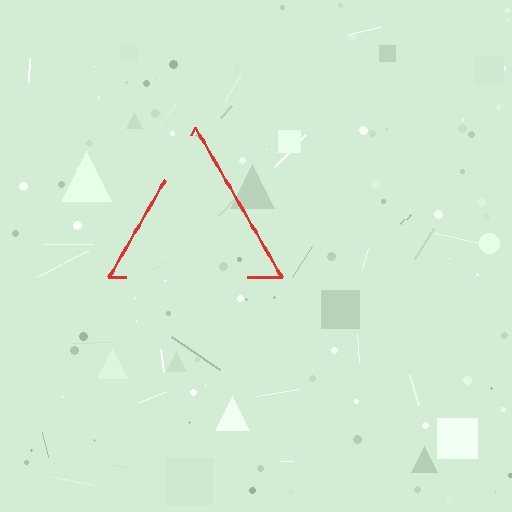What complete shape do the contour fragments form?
The contour fragments form a triangle.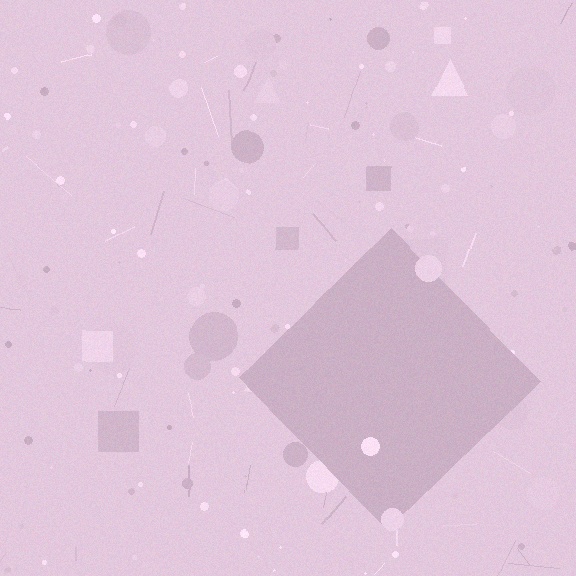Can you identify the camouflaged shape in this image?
The camouflaged shape is a diamond.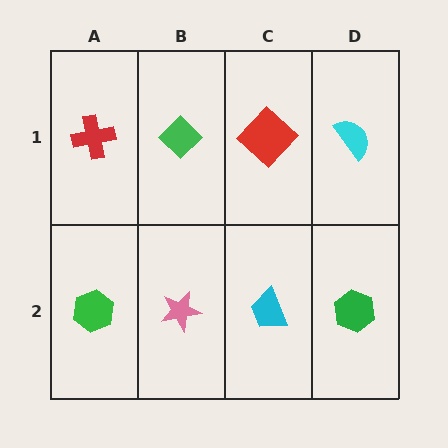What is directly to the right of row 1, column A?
A green diamond.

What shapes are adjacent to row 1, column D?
A green hexagon (row 2, column D), a red diamond (row 1, column C).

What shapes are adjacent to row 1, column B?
A pink star (row 2, column B), a red cross (row 1, column A), a red diamond (row 1, column C).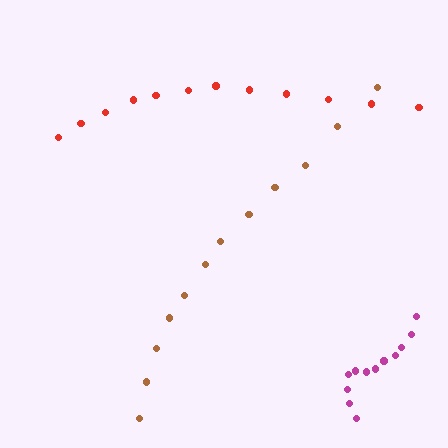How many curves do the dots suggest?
There are 3 distinct paths.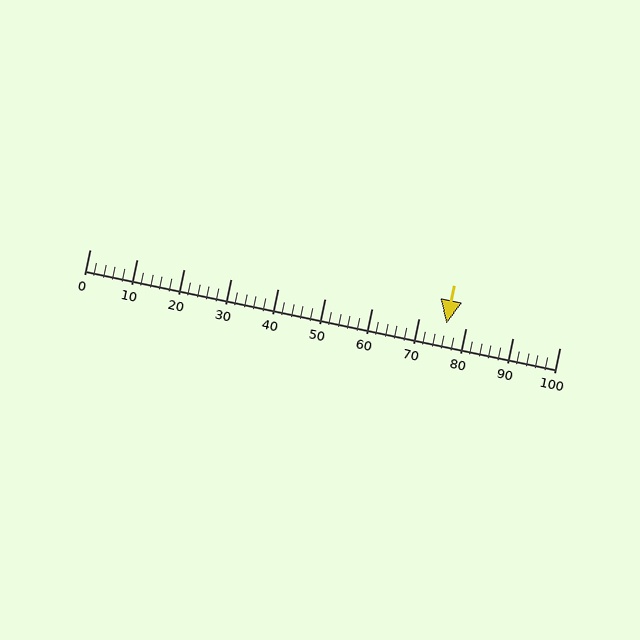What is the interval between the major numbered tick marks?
The major tick marks are spaced 10 units apart.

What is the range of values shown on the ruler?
The ruler shows values from 0 to 100.